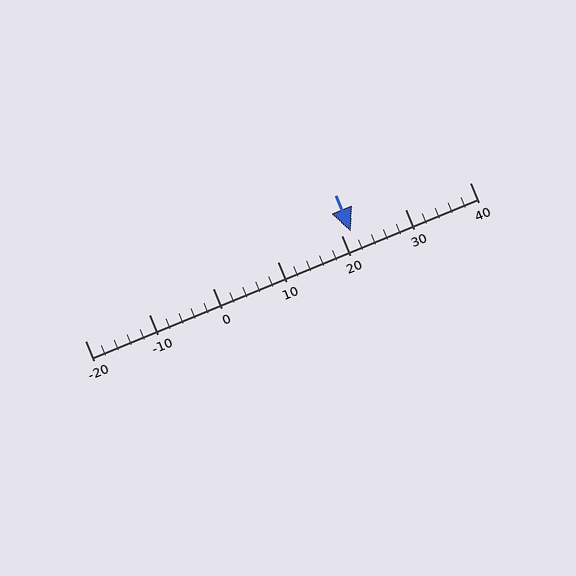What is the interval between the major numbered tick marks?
The major tick marks are spaced 10 units apart.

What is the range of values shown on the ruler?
The ruler shows values from -20 to 40.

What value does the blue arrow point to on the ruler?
The blue arrow points to approximately 21.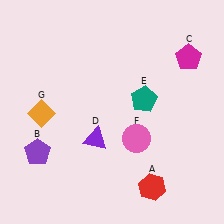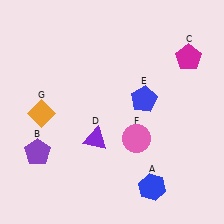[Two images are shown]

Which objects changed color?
A changed from red to blue. E changed from teal to blue.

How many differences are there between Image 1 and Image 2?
There are 2 differences between the two images.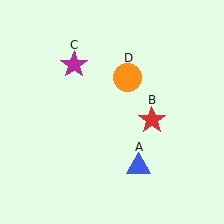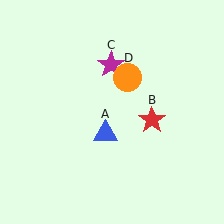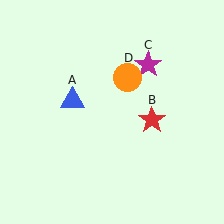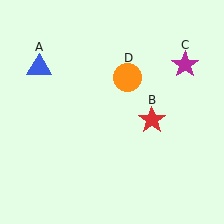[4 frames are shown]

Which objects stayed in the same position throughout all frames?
Red star (object B) and orange circle (object D) remained stationary.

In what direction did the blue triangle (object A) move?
The blue triangle (object A) moved up and to the left.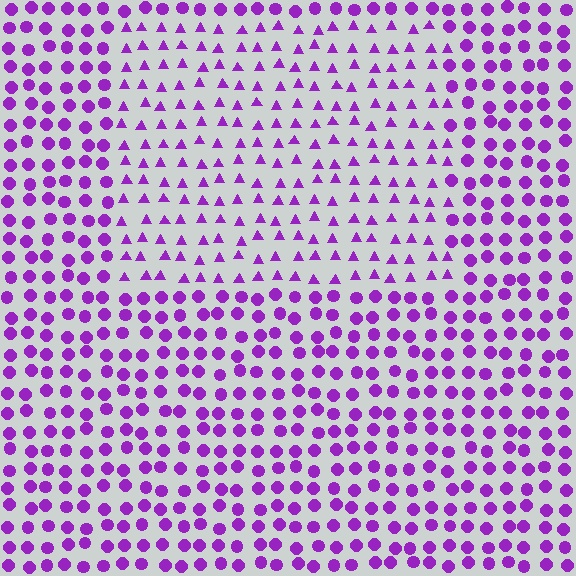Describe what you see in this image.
The image is filled with small purple elements arranged in a uniform grid. A rectangle-shaped region contains triangles, while the surrounding area contains circles. The boundary is defined purely by the change in element shape.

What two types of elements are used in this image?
The image uses triangles inside the rectangle region and circles outside it.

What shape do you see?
I see a rectangle.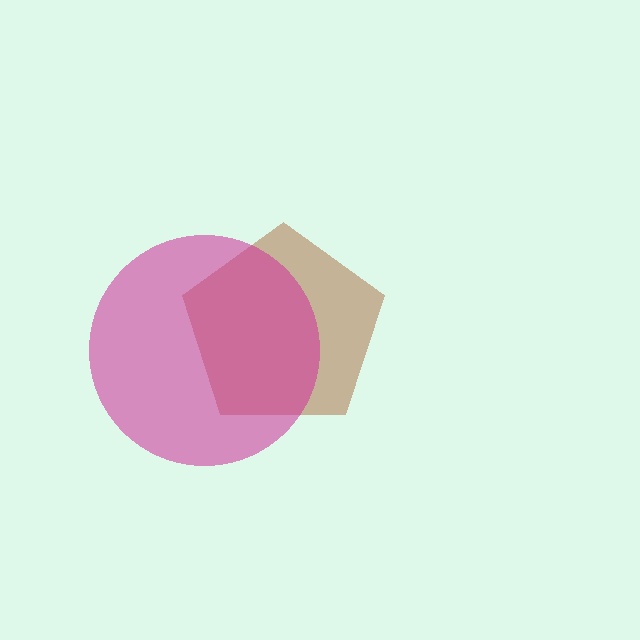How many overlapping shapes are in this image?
There are 2 overlapping shapes in the image.